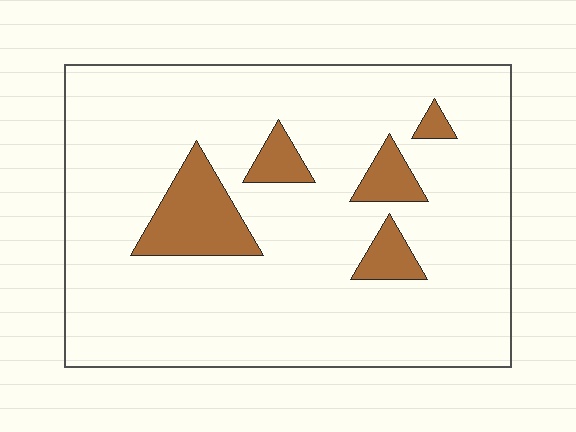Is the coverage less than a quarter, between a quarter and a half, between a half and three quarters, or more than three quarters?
Less than a quarter.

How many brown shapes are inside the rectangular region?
5.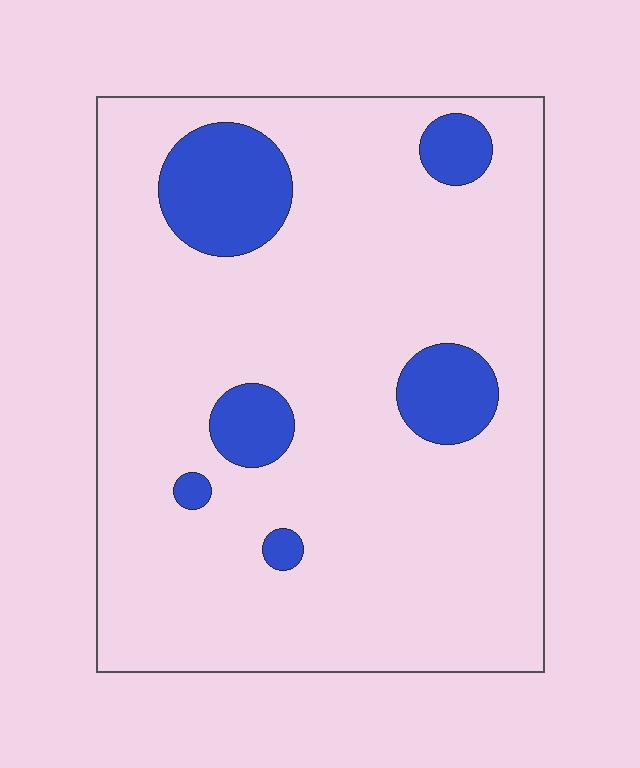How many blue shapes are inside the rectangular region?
6.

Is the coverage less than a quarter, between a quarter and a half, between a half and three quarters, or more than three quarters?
Less than a quarter.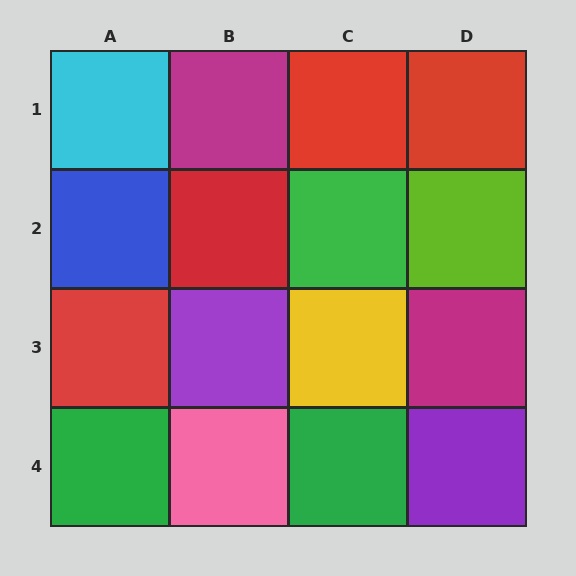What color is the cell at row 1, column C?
Red.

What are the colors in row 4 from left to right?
Green, pink, green, purple.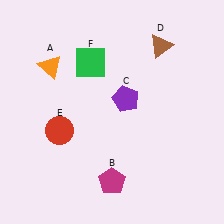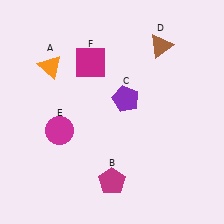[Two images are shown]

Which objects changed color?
E changed from red to magenta. F changed from green to magenta.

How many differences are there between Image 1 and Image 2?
There are 2 differences between the two images.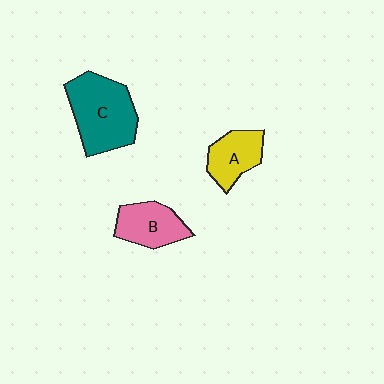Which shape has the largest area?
Shape C (teal).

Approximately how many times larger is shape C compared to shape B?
Approximately 1.7 times.